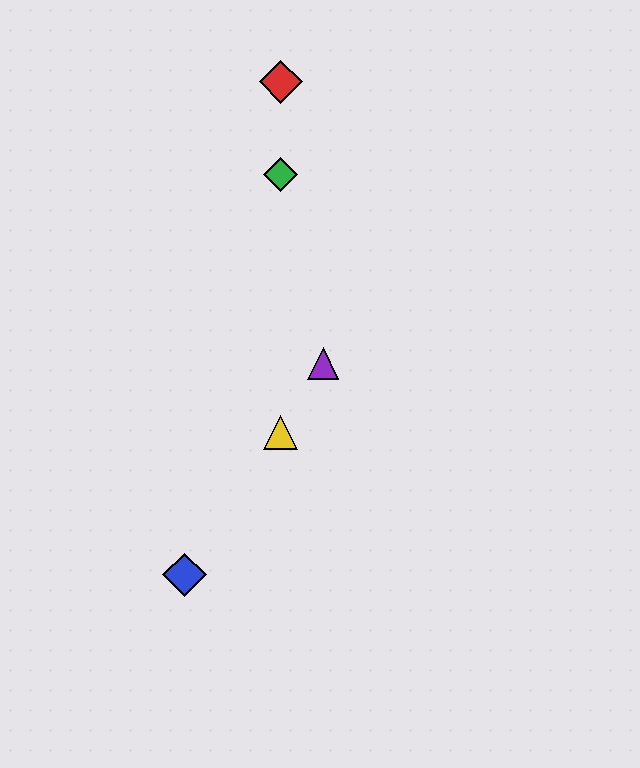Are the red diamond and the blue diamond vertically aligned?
No, the red diamond is at x≈281 and the blue diamond is at x≈184.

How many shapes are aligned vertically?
3 shapes (the red diamond, the green diamond, the yellow triangle) are aligned vertically.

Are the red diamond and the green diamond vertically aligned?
Yes, both are at x≈281.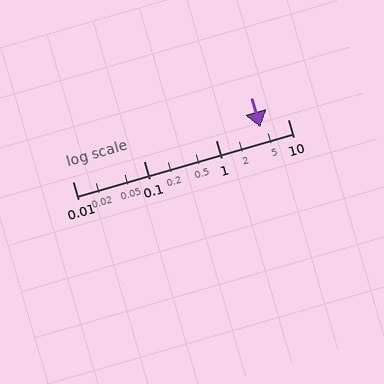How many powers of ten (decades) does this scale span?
The scale spans 3 decades, from 0.01 to 10.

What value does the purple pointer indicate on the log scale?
The pointer indicates approximately 4.1.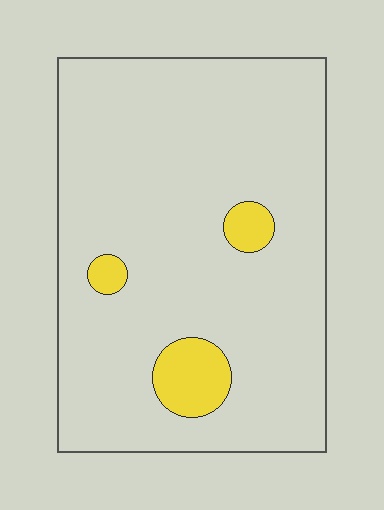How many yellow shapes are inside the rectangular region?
3.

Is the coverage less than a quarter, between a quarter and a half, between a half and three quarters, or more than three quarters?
Less than a quarter.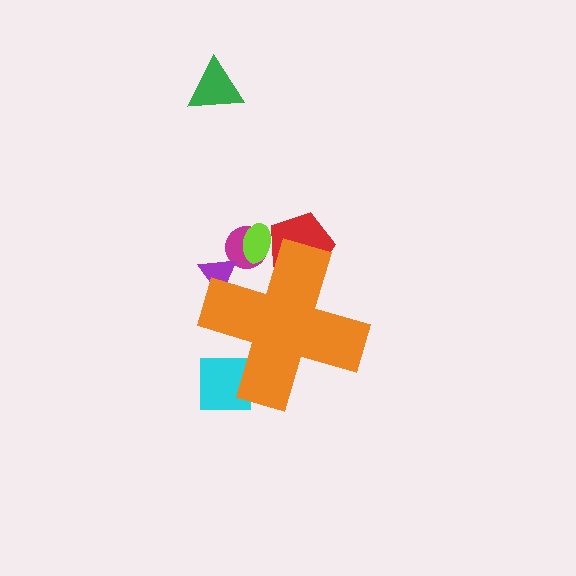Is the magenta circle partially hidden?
Yes, the magenta circle is partially hidden behind the orange cross.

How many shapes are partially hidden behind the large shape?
5 shapes are partially hidden.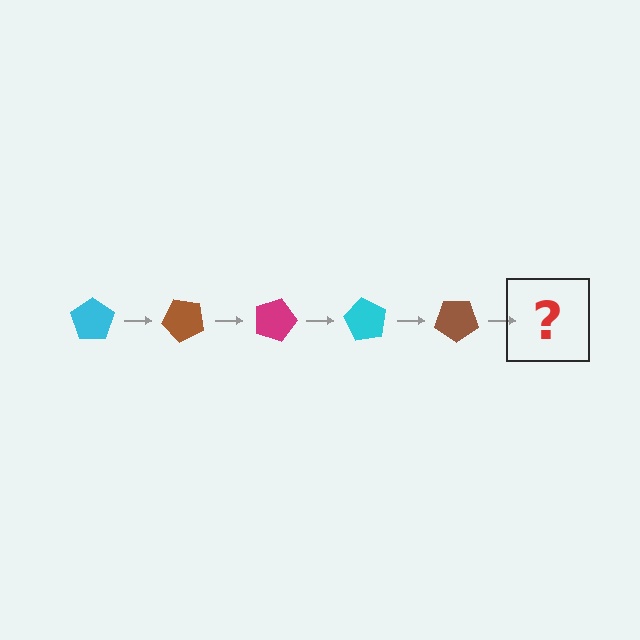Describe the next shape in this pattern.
It should be a magenta pentagon, rotated 225 degrees from the start.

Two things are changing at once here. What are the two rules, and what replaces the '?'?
The two rules are that it rotates 45 degrees each step and the color cycles through cyan, brown, and magenta. The '?' should be a magenta pentagon, rotated 225 degrees from the start.